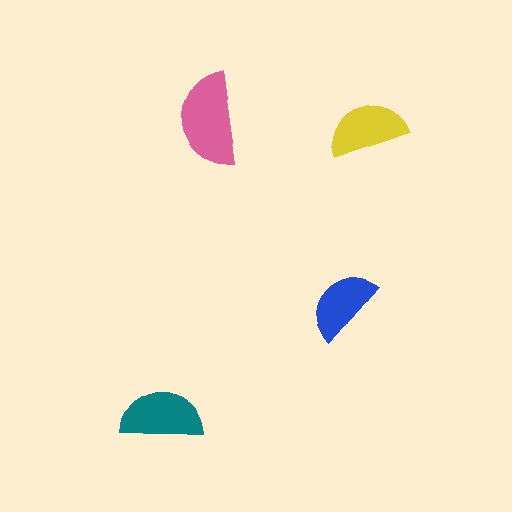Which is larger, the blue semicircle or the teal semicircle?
The teal one.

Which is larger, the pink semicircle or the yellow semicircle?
The pink one.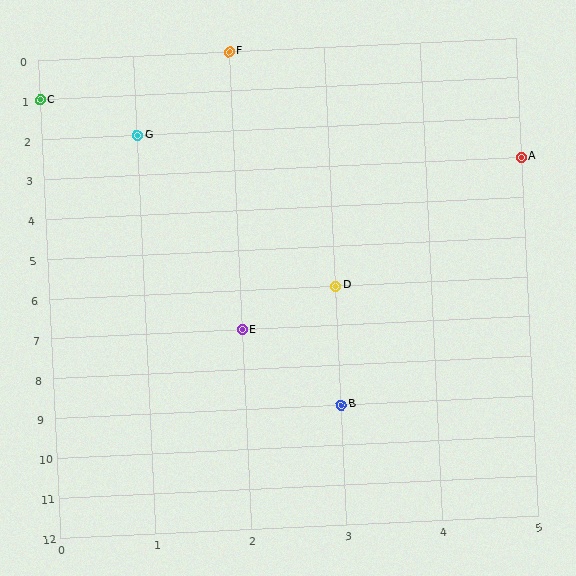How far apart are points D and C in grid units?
Points D and C are 3 columns and 5 rows apart (about 5.8 grid units diagonally).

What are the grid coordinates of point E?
Point E is at grid coordinates (2, 7).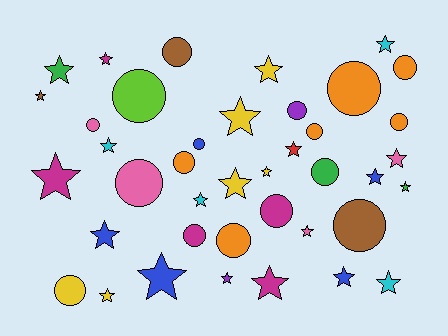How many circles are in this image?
There are 17 circles.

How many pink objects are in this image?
There are 4 pink objects.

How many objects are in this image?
There are 40 objects.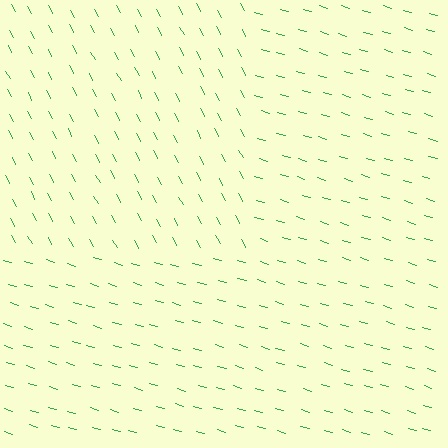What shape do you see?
I see a rectangle.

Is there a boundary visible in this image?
Yes, there is a texture boundary formed by a change in line orientation.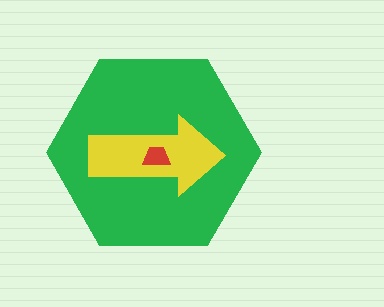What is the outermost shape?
The green hexagon.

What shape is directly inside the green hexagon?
The yellow arrow.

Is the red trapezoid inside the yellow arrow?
Yes.